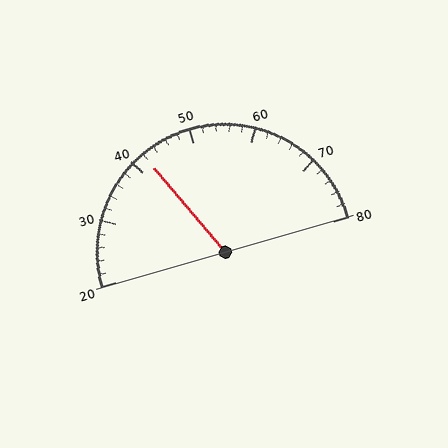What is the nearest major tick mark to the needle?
The nearest major tick mark is 40.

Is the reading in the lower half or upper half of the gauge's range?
The reading is in the lower half of the range (20 to 80).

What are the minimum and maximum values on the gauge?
The gauge ranges from 20 to 80.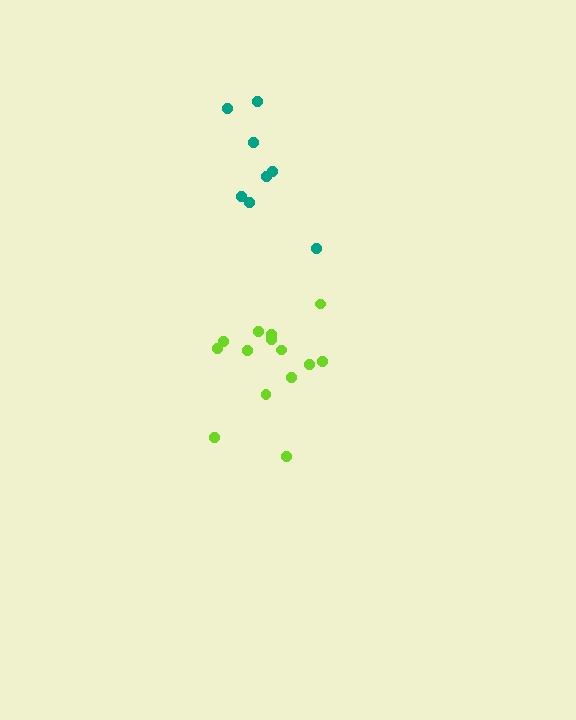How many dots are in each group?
Group 1: 8 dots, Group 2: 14 dots (22 total).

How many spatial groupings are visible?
There are 2 spatial groupings.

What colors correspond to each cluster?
The clusters are colored: teal, lime.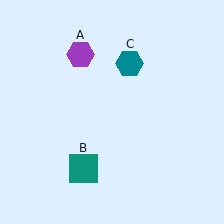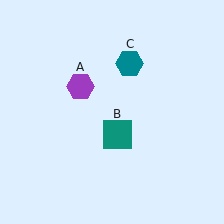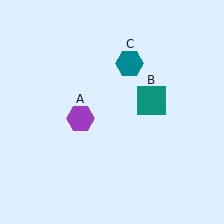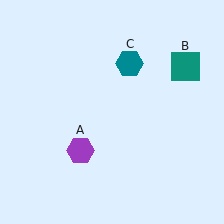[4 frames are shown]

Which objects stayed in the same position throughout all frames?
Teal hexagon (object C) remained stationary.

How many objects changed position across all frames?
2 objects changed position: purple hexagon (object A), teal square (object B).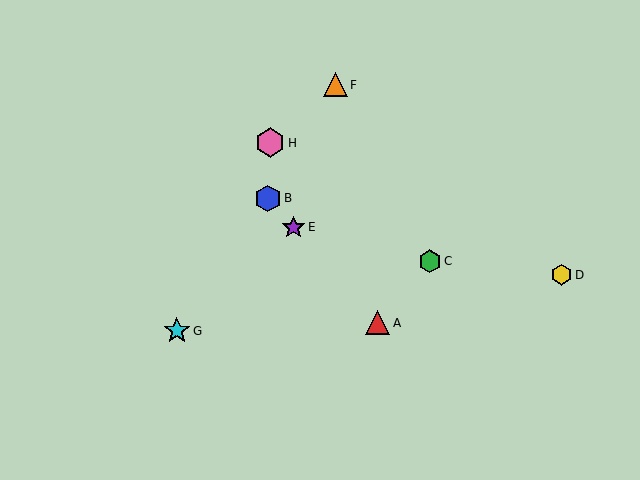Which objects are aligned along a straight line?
Objects A, B, E are aligned along a straight line.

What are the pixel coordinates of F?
Object F is at (335, 85).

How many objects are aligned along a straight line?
3 objects (A, B, E) are aligned along a straight line.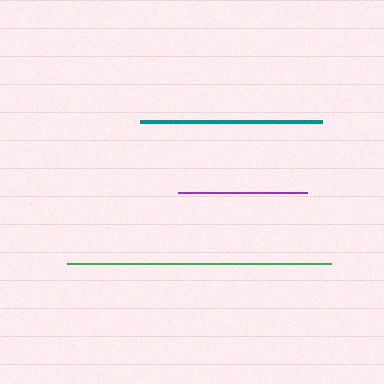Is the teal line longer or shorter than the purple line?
The teal line is longer than the purple line.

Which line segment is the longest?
The green line is the longest at approximately 263 pixels.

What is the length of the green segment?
The green segment is approximately 263 pixels long.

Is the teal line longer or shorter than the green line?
The green line is longer than the teal line.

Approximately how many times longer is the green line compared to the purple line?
The green line is approximately 2.0 times the length of the purple line.